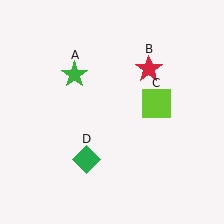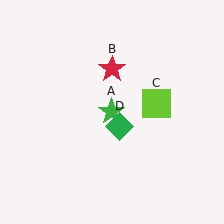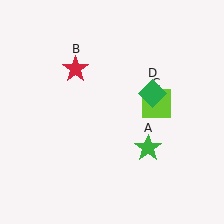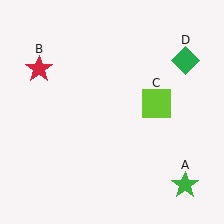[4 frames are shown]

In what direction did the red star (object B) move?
The red star (object B) moved left.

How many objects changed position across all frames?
3 objects changed position: green star (object A), red star (object B), green diamond (object D).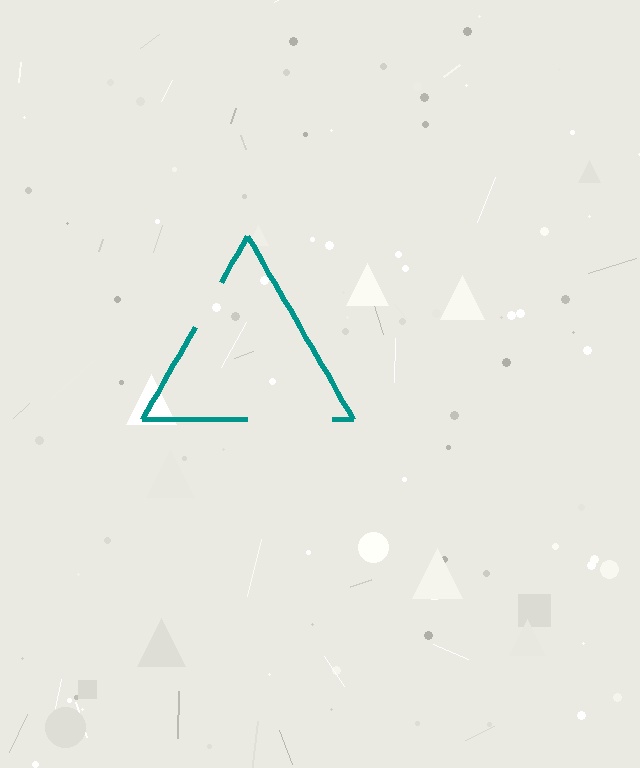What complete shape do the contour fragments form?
The contour fragments form a triangle.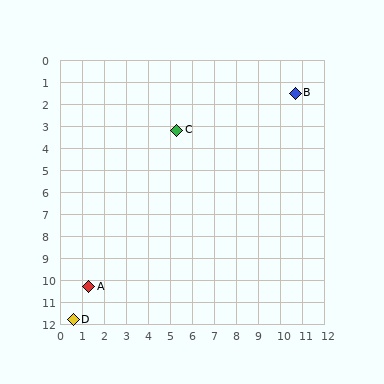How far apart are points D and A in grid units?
Points D and A are about 1.7 grid units apart.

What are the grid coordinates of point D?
Point D is at approximately (0.6, 11.8).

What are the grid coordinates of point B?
Point B is at approximately (10.7, 1.5).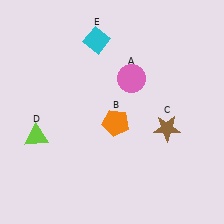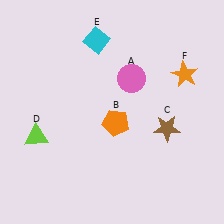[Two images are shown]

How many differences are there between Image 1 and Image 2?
There is 1 difference between the two images.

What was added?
An orange star (F) was added in Image 2.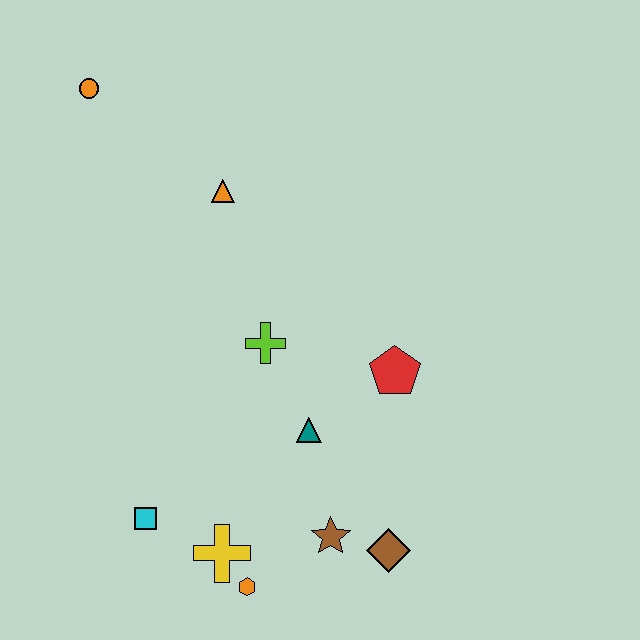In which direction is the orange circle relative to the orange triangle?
The orange circle is to the left of the orange triangle.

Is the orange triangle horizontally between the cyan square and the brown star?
Yes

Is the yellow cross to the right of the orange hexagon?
No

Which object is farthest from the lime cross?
The orange circle is farthest from the lime cross.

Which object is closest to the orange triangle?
The lime cross is closest to the orange triangle.